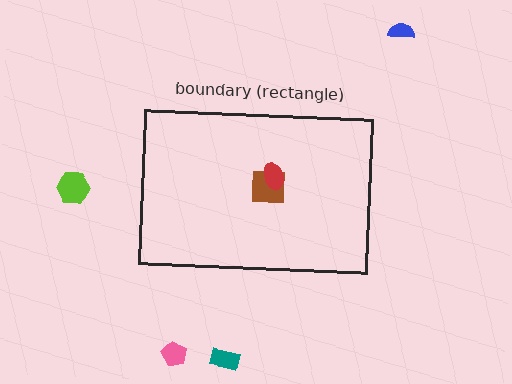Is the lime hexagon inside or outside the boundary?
Outside.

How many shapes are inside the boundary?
2 inside, 4 outside.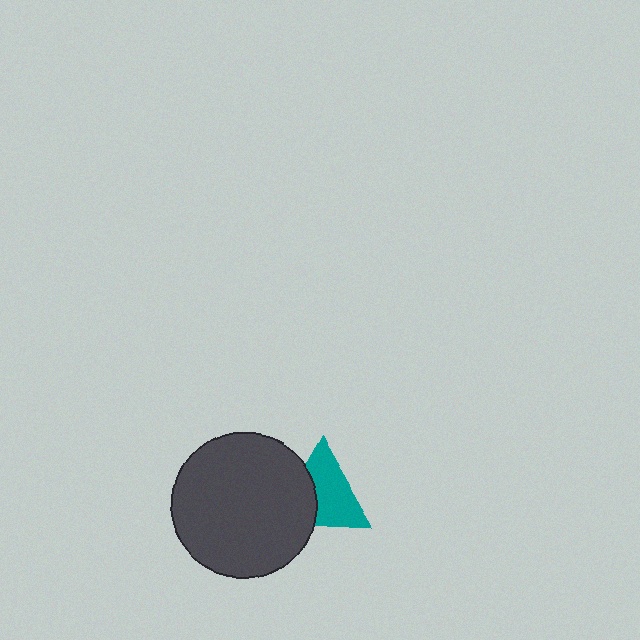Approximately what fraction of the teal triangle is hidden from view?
Roughly 37% of the teal triangle is hidden behind the dark gray circle.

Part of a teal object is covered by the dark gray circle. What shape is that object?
It is a triangle.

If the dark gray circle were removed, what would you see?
You would see the complete teal triangle.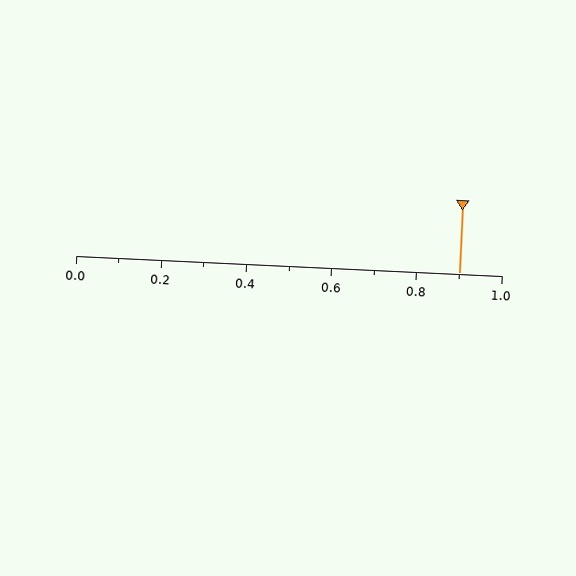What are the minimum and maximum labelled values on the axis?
The axis runs from 0.0 to 1.0.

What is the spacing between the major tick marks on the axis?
The major ticks are spaced 0.2 apart.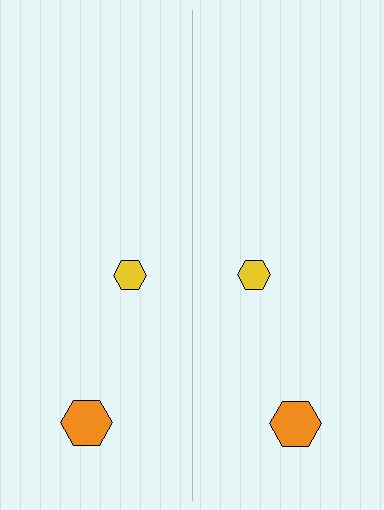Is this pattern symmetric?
Yes, this pattern has bilateral (reflection) symmetry.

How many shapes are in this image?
There are 4 shapes in this image.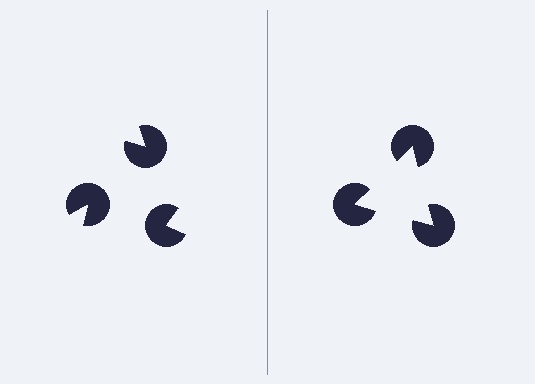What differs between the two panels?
The pac-man discs are positioned identically on both sides; only the wedge orientations differ. On the right they align to a triangle; on the left they are misaligned.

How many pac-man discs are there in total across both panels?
6 — 3 on each side.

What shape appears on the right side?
An illusory triangle.